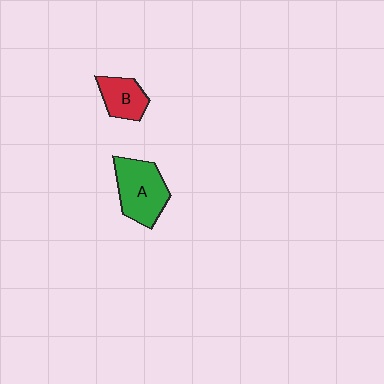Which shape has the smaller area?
Shape B (red).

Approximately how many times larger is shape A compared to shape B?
Approximately 1.6 times.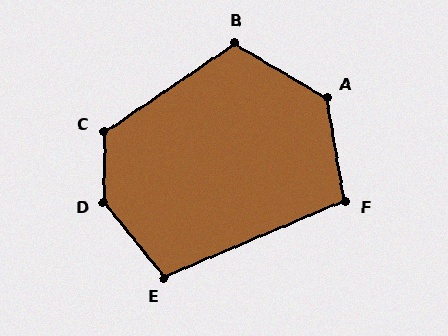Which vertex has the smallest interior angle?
F, at approximately 104 degrees.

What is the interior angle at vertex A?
Approximately 130 degrees (obtuse).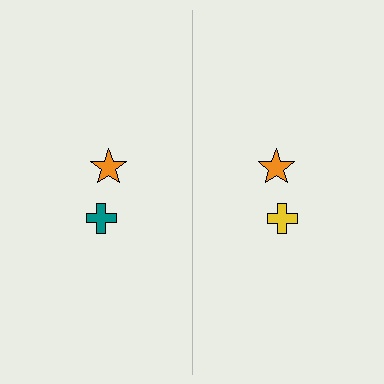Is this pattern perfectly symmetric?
No, the pattern is not perfectly symmetric. The yellow cross on the right side breaks the symmetry — its mirror counterpart is teal.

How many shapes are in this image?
There are 4 shapes in this image.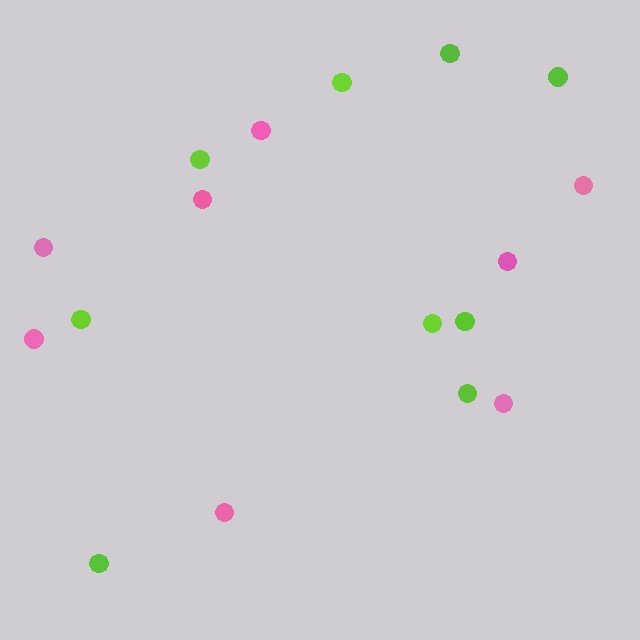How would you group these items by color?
There are 2 groups: one group of lime circles (9) and one group of pink circles (8).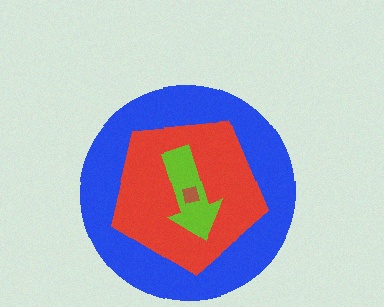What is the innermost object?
The brown square.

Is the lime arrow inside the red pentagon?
Yes.